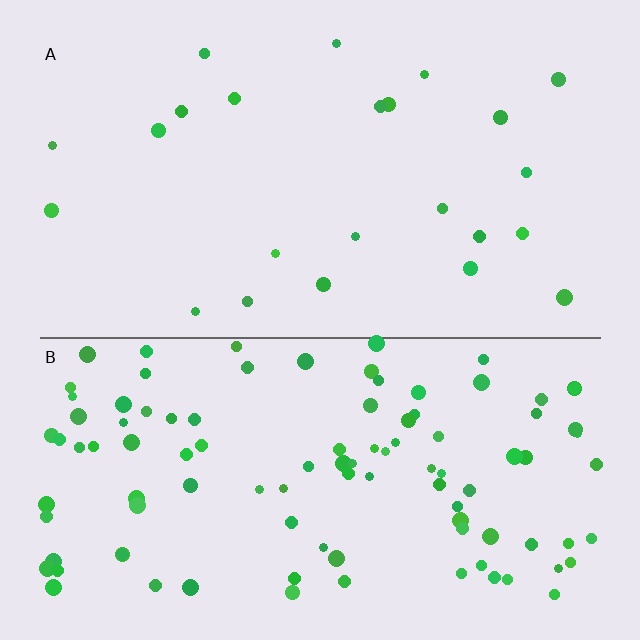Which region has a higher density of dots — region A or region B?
B (the bottom).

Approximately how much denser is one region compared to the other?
Approximately 4.4× — region B over region A.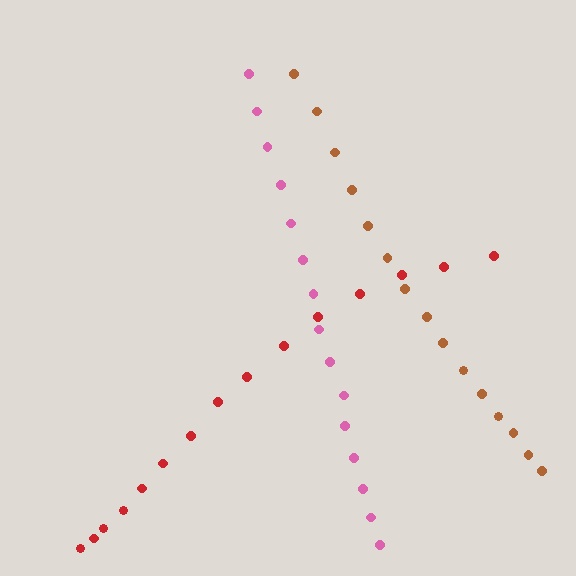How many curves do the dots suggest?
There are 3 distinct paths.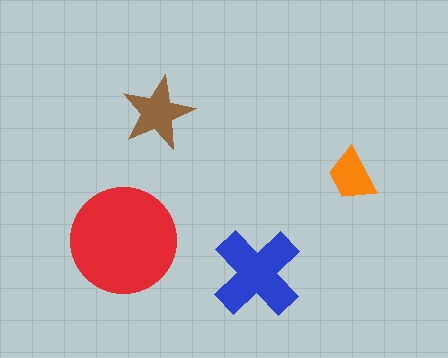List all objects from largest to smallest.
The red circle, the blue cross, the brown star, the orange trapezoid.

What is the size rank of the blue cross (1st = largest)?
2nd.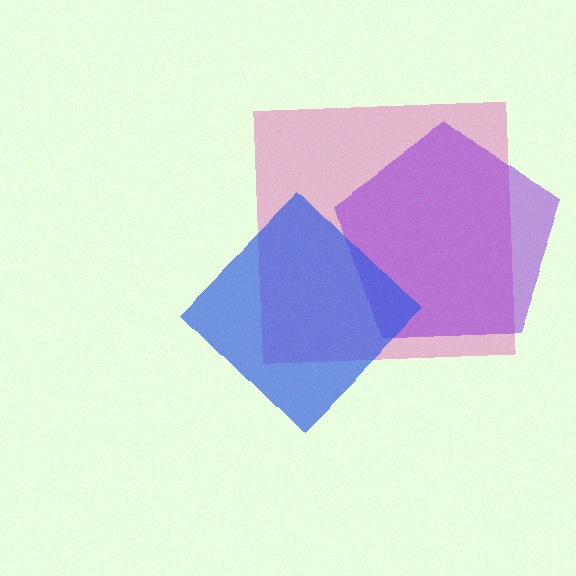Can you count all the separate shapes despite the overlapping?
Yes, there are 3 separate shapes.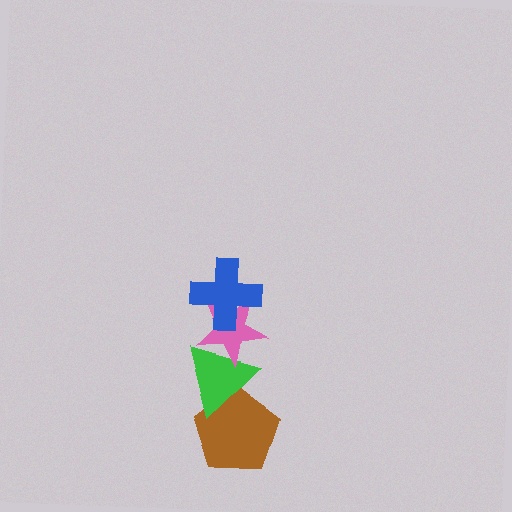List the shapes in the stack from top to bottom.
From top to bottom: the blue cross, the pink star, the green triangle, the brown pentagon.